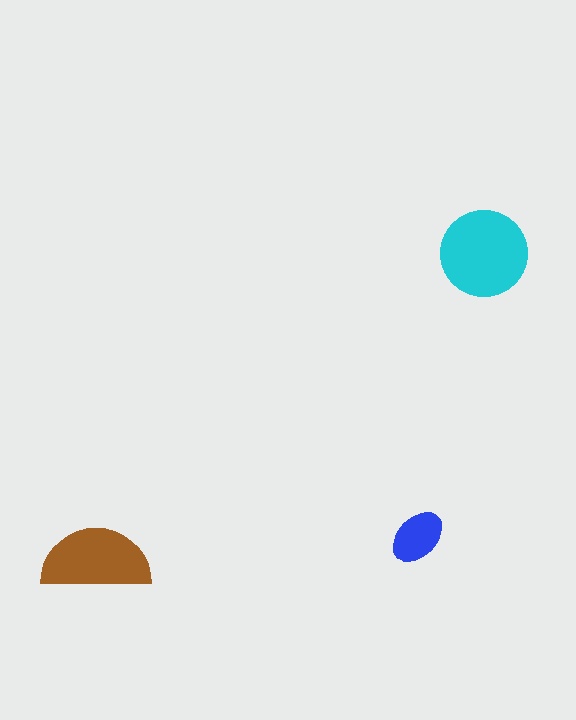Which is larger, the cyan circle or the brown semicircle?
The cyan circle.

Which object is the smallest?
The blue ellipse.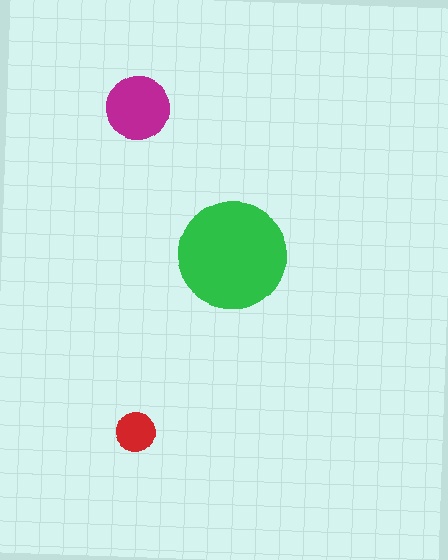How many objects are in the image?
There are 3 objects in the image.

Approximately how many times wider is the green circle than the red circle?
About 3 times wider.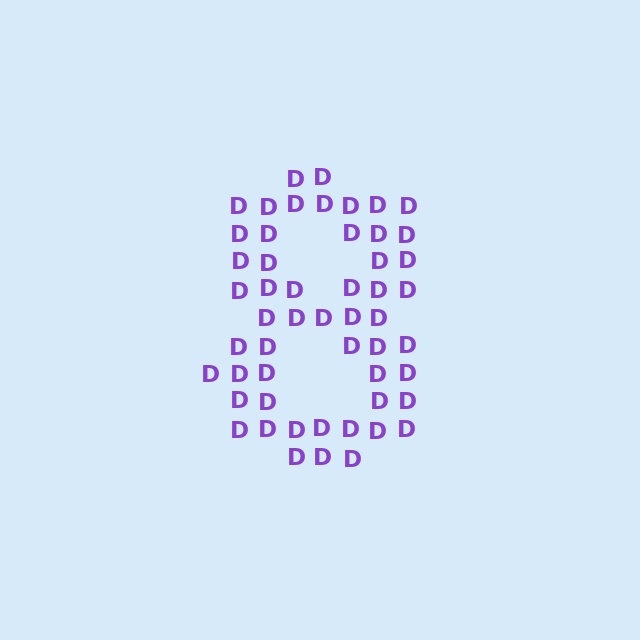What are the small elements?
The small elements are letter D's.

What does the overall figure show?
The overall figure shows the digit 8.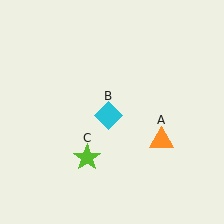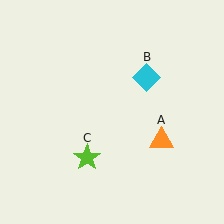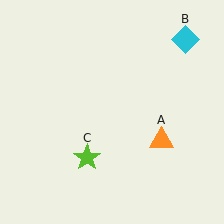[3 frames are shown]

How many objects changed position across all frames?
1 object changed position: cyan diamond (object B).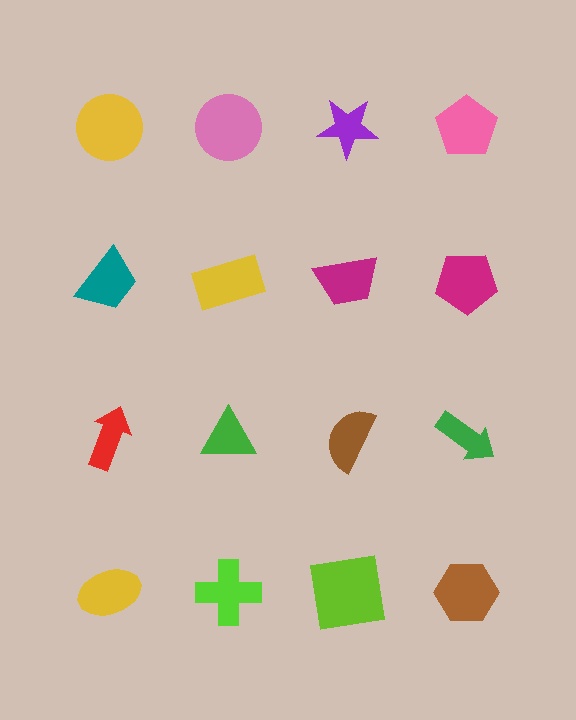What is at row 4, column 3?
A lime square.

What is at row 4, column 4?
A brown hexagon.